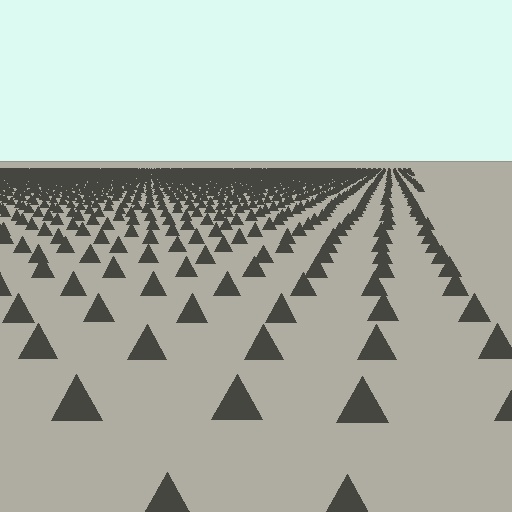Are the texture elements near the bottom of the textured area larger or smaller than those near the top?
Larger. Near the bottom, elements are closer to the viewer and appear at a bigger on-screen size.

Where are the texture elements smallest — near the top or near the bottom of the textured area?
Near the top.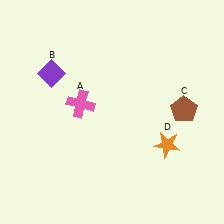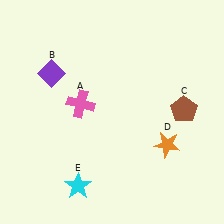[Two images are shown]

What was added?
A cyan star (E) was added in Image 2.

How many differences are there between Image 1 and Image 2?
There is 1 difference between the two images.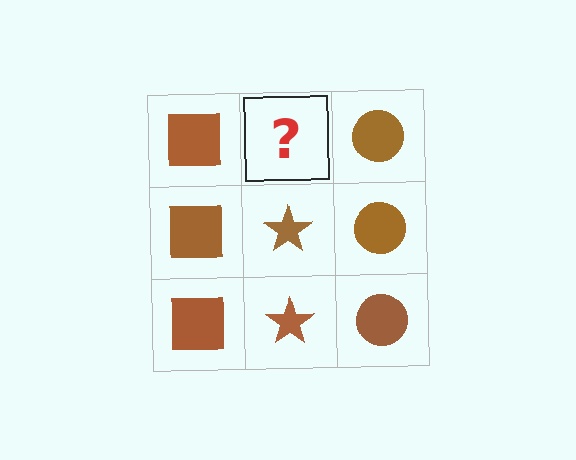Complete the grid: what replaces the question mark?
The question mark should be replaced with a brown star.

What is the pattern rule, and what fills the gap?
The rule is that each column has a consistent shape. The gap should be filled with a brown star.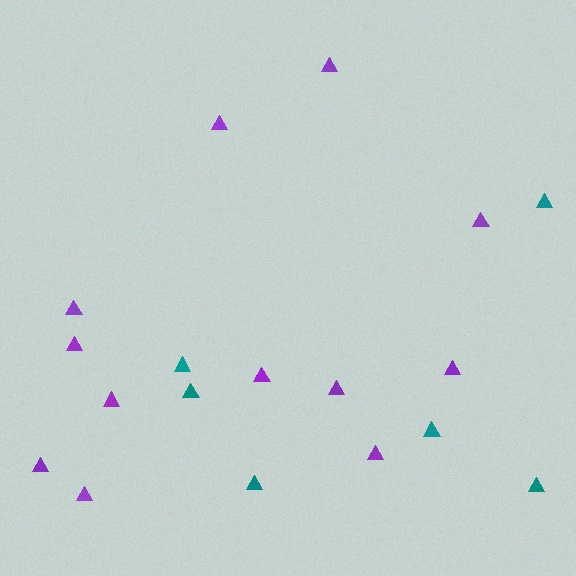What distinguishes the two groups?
There are 2 groups: one group of purple triangles (12) and one group of teal triangles (6).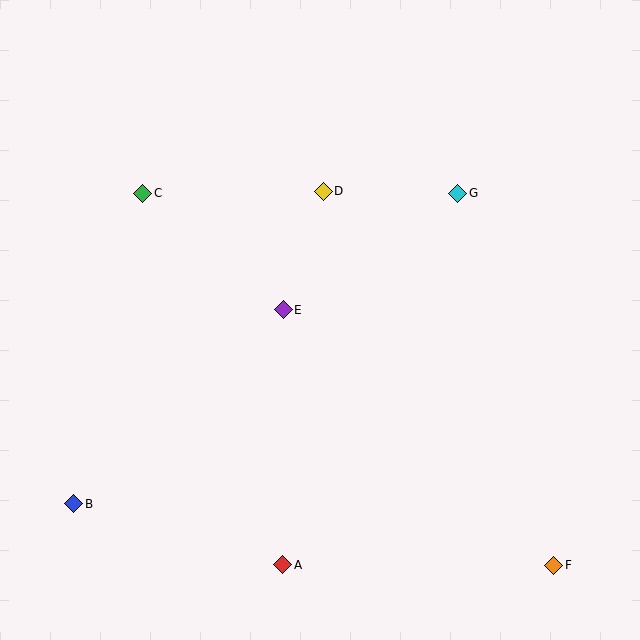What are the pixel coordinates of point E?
Point E is at (283, 310).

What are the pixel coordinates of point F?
Point F is at (554, 565).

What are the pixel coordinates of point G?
Point G is at (458, 193).